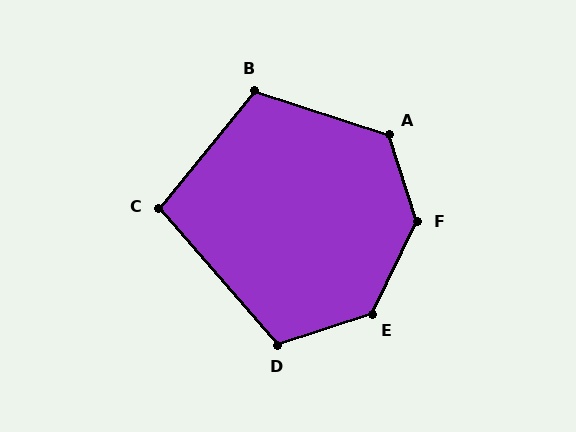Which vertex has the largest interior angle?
F, at approximately 136 degrees.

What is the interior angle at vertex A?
Approximately 126 degrees (obtuse).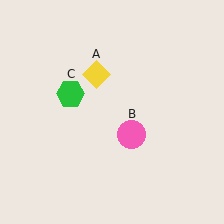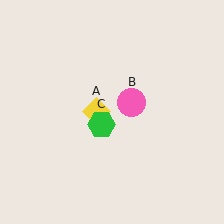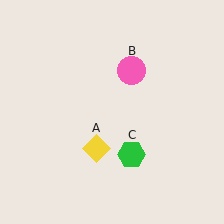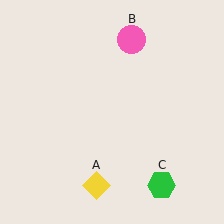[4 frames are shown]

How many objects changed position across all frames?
3 objects changed position: yellow diamond (object A), pink circle (object B), green hexagon (object C).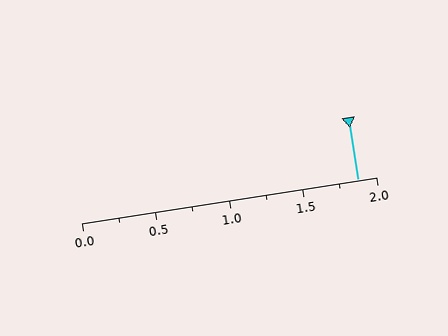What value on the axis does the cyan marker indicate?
The marker indicates approximately 1.88.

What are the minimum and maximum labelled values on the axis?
The axis runs from 0.0 to 2.0.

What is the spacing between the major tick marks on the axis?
The major ticks are spaced 0.5 apart.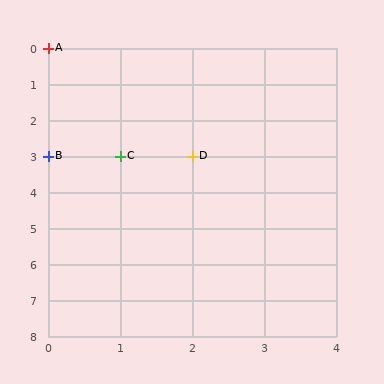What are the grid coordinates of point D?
Point D is at grid coordinates (2, 3).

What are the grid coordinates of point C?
Point C is at grid coordinates (1, 3).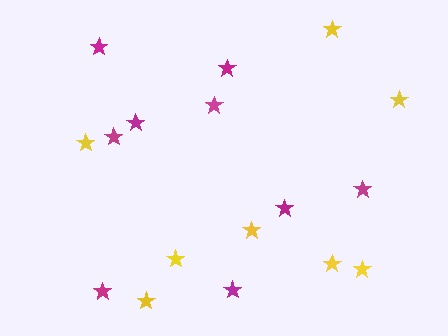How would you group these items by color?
There are 2 groups: one group of yellow stars (8) and one group of magenta stars (9).